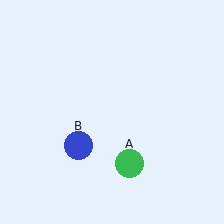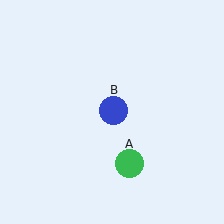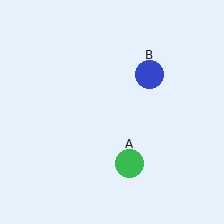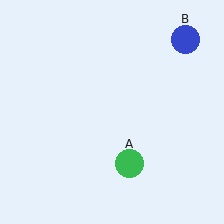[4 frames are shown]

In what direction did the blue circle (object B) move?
The blue circle (object B) moved up and to the right.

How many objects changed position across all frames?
1 object changed position: blue circle (object B).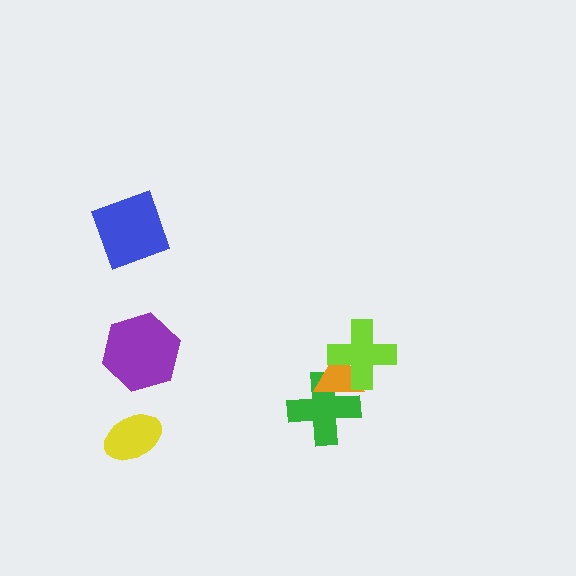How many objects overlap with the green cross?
1 object overlaps with the green cross.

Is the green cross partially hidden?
Yes, it is partially covered by another shape.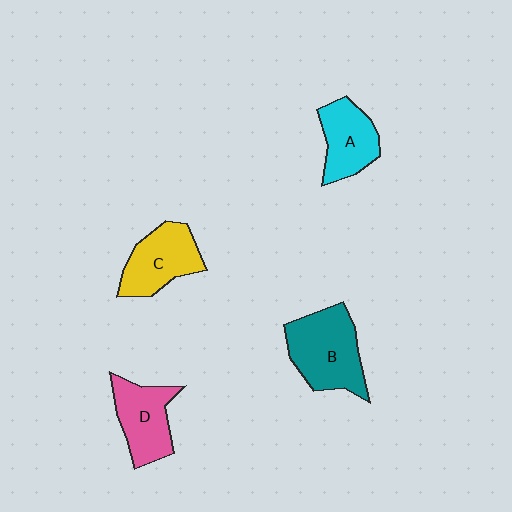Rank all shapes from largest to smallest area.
From largest to smallest: B (teal), C (yellow), D (pink), A (cyan).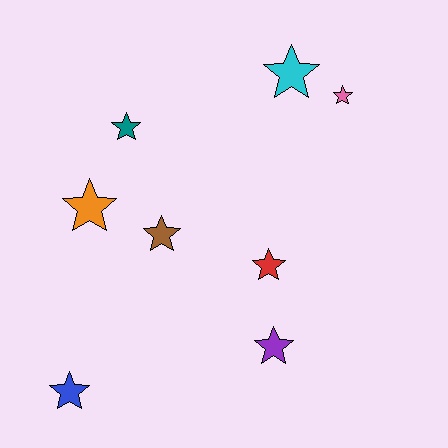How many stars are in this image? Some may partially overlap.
There are 8 stars.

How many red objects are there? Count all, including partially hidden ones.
There is 1 red object.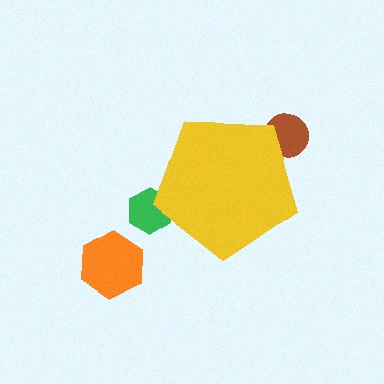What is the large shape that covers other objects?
A yellow pentagon.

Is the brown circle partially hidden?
Yes, the brown circle is partially hidden behind the yellow pentagon.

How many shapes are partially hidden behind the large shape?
2 shapes are partially hidden.